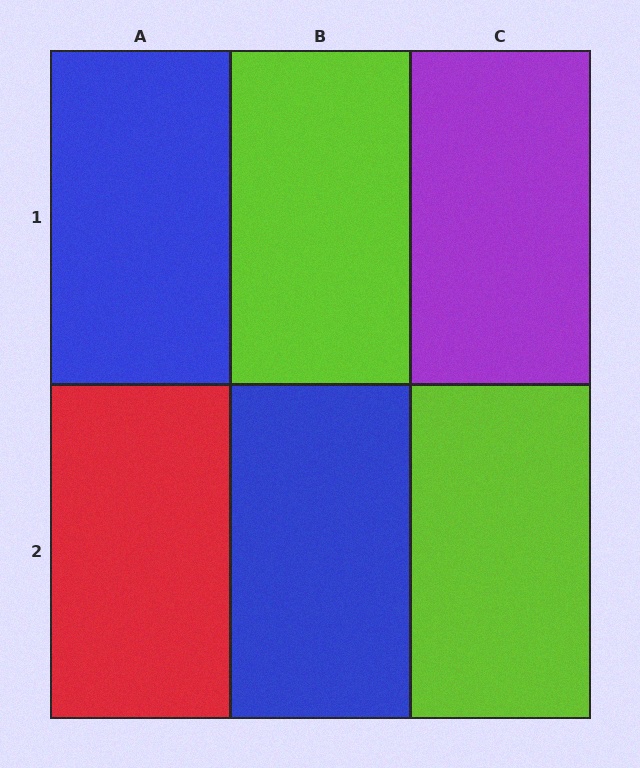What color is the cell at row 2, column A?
Red.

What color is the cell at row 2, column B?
Blue.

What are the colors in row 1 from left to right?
Blue, lime, purple.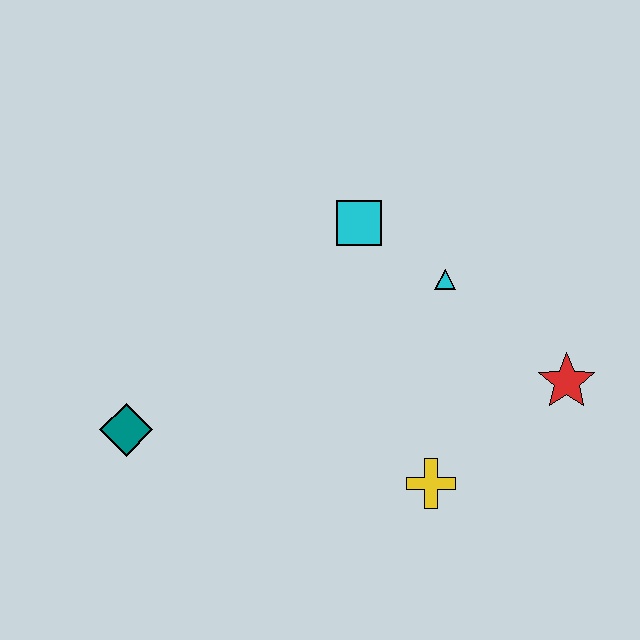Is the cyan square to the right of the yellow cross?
No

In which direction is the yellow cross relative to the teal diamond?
The yellow cross is to the right of the teal diamond.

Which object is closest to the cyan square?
The cyan triangle is closest to the cyan square.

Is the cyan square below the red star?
No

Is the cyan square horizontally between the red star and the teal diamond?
Yes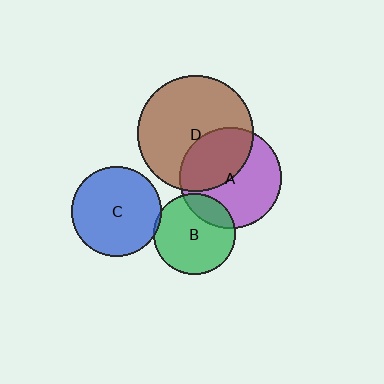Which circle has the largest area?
Circle D (brown).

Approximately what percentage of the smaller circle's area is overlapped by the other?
Approximately 20%.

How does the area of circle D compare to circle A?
Approximately 1.3 times.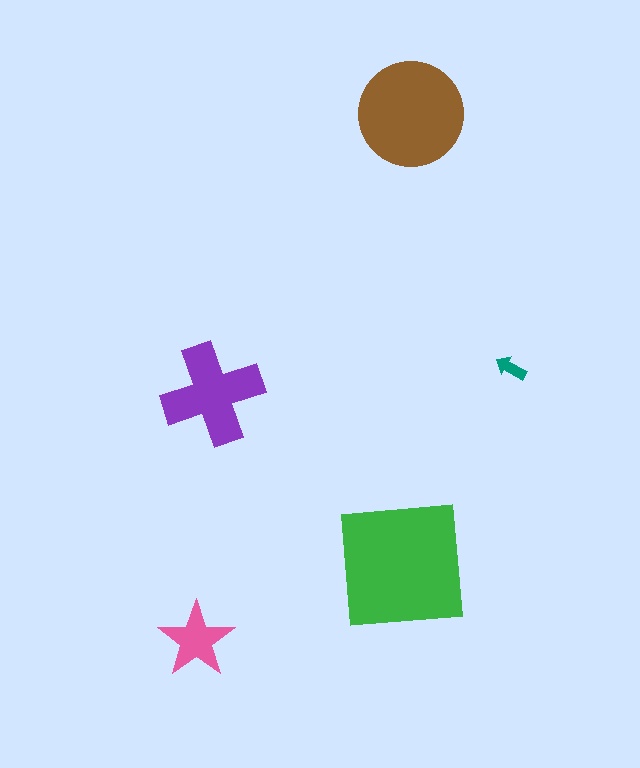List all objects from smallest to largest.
The teal arrow, the pink star, the purple cross, the brown circle, the green square.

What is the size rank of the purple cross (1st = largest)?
3rd.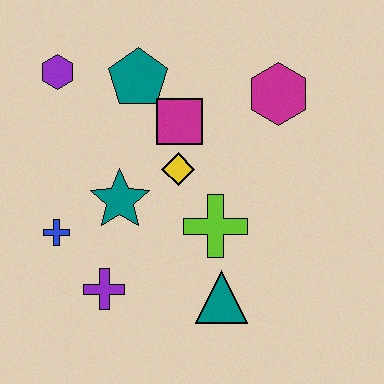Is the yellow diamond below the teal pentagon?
Yes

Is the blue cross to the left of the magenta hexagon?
Yes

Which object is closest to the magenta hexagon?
The magenta square is closest to the magenta hexagon.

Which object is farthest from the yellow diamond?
The purple hexagon is farthest from the yellow diamond.